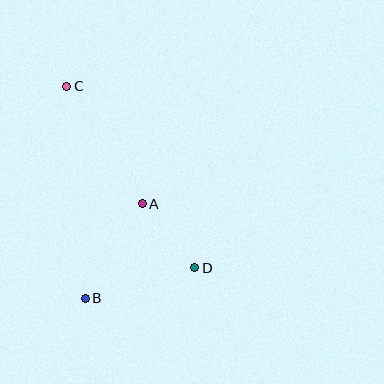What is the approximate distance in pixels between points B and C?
The distance between B and C is approximately 213 pixels.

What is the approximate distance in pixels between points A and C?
The distance between A and C is approximately 140 pixels.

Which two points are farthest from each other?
Points C and D are farthest from each other.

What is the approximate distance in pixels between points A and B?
The distance between A and B is approximately 111 pixels.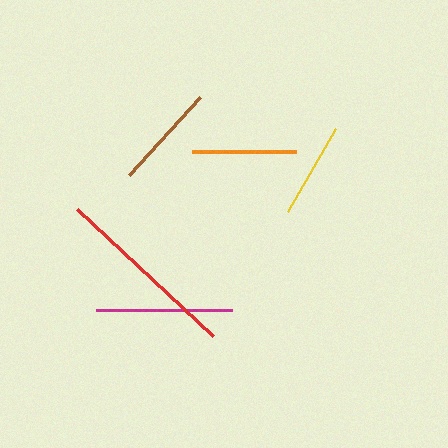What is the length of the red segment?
The red segment is approximately 186 pixels long.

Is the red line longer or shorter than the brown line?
The red line is longer than the brown line.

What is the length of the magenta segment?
The magenta segment is approximately 136 pixels long.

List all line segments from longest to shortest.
From longest to shortest: red, magenta, brown, orange, yellow.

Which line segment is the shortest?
The yellow line is the shortest at approximately 96 pixels.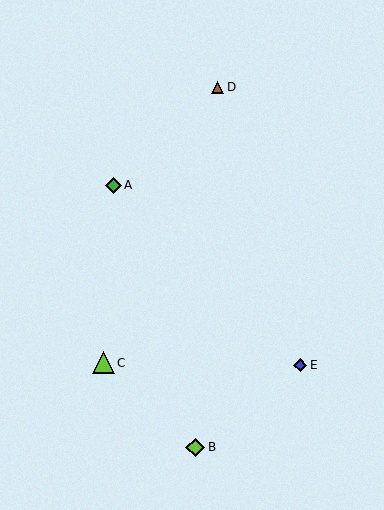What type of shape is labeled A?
Shape A is a green diamond.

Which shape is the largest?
The lime triangle (labeled C) is the largest.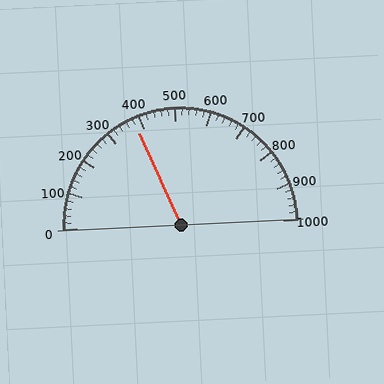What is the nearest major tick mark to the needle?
The nearest major tick mark is 400.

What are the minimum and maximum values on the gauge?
The gauge ranges from 0 to 1000.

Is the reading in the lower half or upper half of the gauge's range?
The reading is in the lower half of the range (0 to 1000).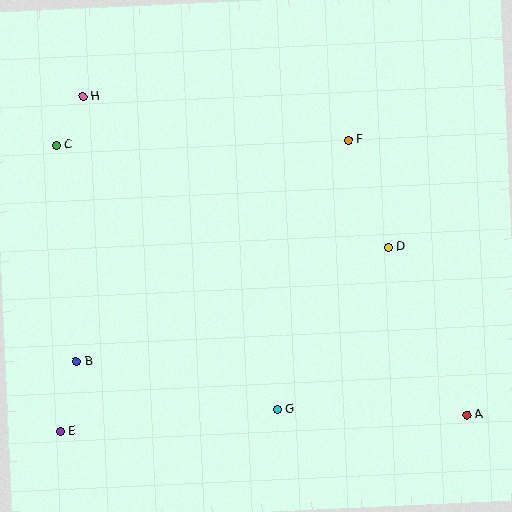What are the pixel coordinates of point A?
Point A is at (467, 415).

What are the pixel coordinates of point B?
Point B is at (77, 362).